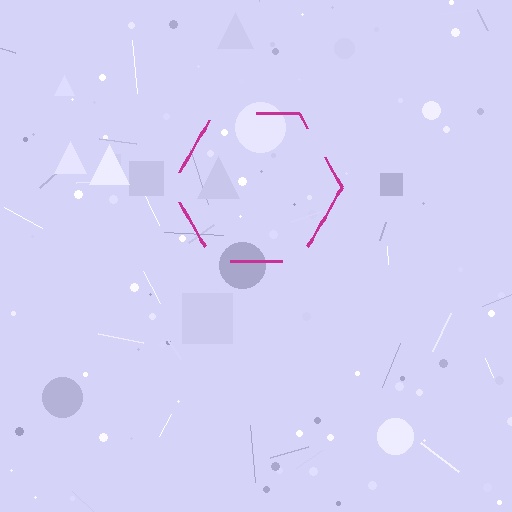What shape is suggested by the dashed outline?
The dashed outline suggests a hexagon.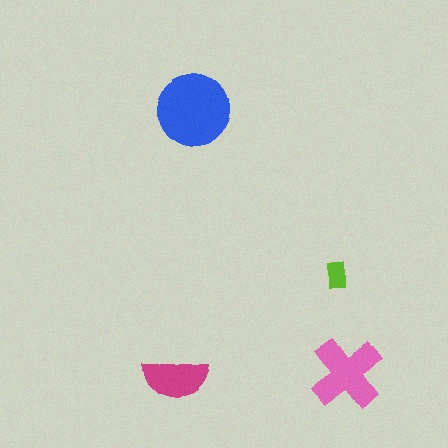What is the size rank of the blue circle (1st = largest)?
1st.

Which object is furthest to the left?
The magenta semicircle is leftmost.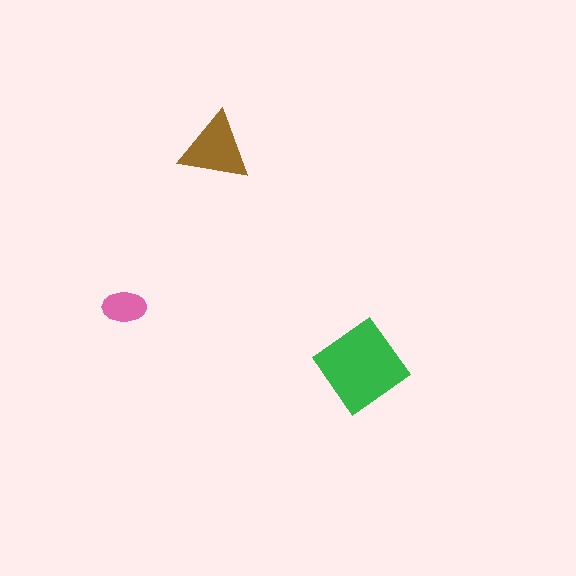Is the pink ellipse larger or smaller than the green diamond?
Smaller.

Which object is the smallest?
The pink ellipse.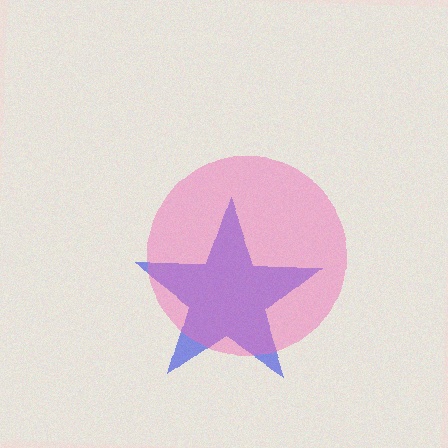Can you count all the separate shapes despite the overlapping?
Yes, there are 2 separate shapes.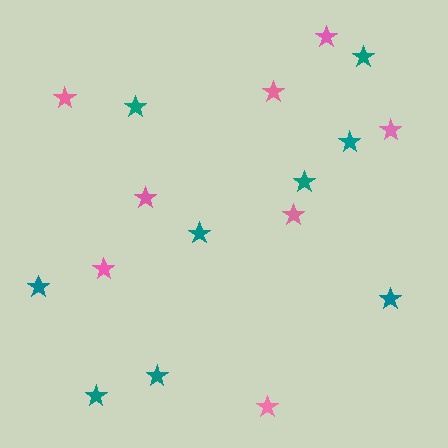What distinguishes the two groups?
There are 2 groups: one group of pink stars (8) and one group of teal stars (9).